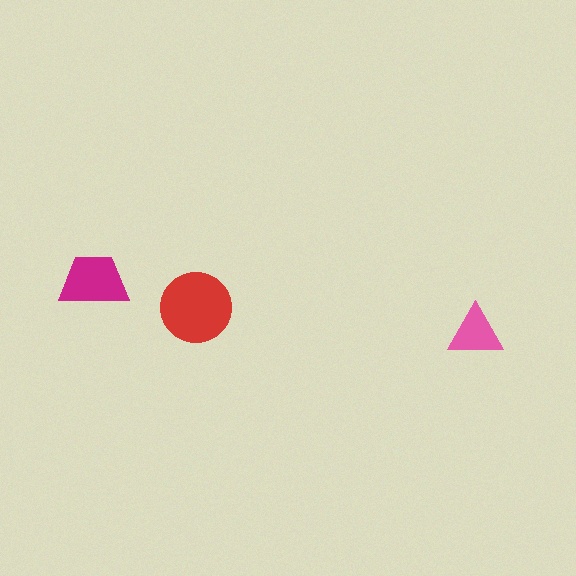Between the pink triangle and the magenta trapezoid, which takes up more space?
The magenta trapezoid.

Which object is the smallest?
The pink triangle.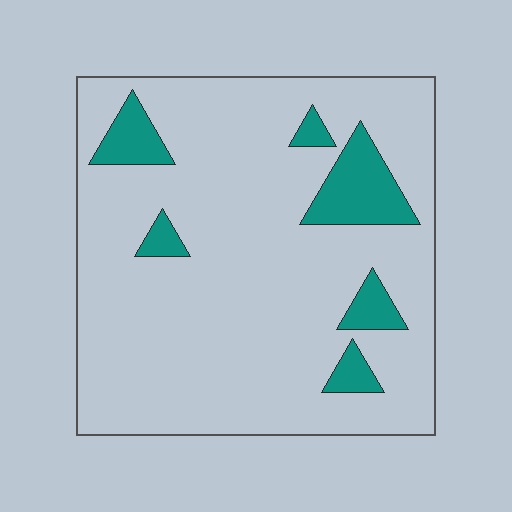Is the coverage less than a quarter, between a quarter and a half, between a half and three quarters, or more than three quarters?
Less than a quarter.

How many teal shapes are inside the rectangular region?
6.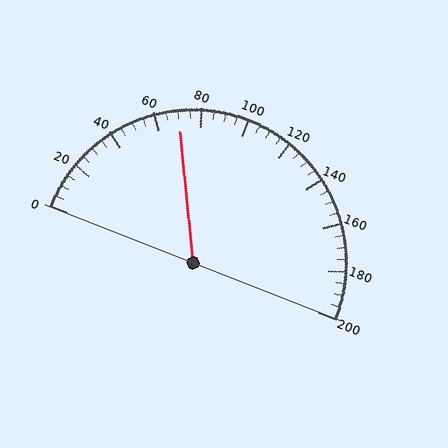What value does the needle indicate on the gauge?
The needle indicates approximately 70.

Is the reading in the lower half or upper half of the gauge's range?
The reading is in the lower half of the range (0 to 200).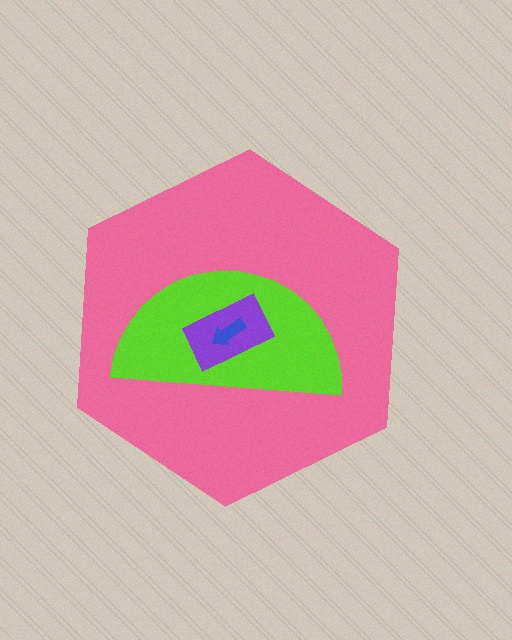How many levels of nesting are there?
4.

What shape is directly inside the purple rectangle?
The blue arrow.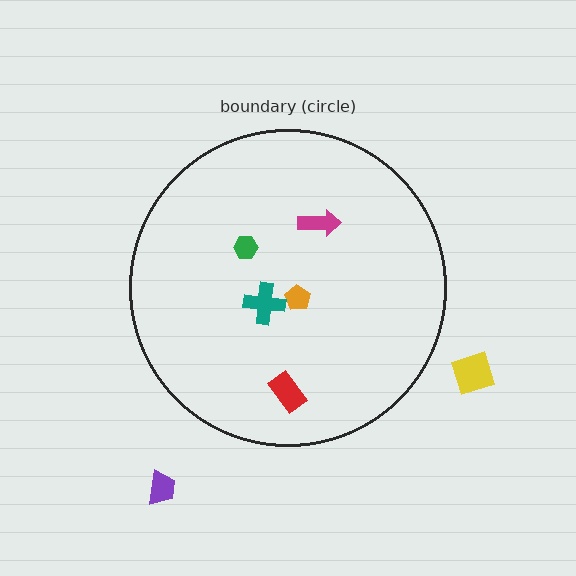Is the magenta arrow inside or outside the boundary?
Inside.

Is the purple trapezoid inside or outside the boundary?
Outside.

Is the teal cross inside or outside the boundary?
Inside.